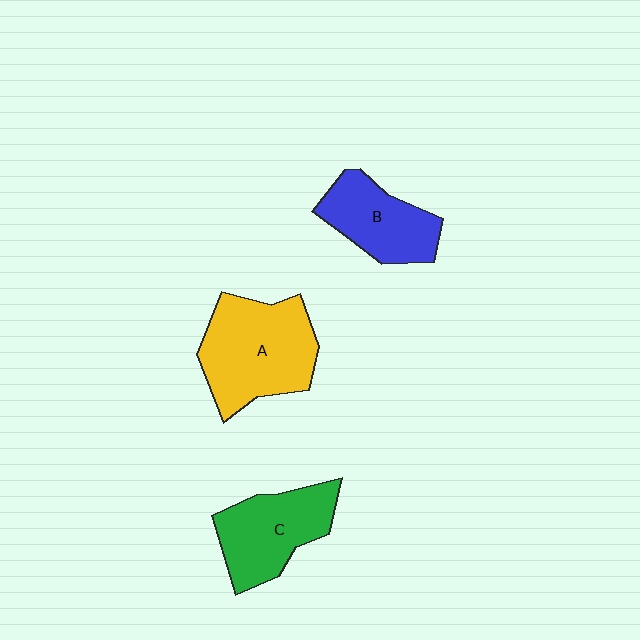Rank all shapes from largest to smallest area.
From largest to smallest: A (yellow), C (green), B (blue).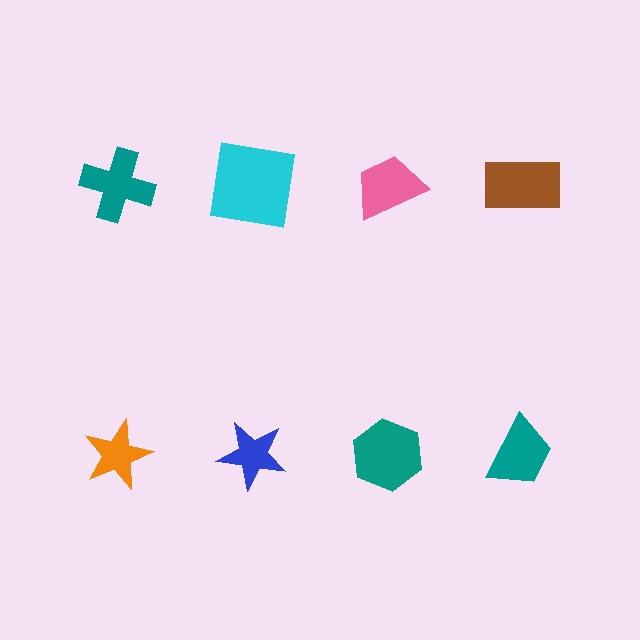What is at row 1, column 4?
A brown rectangle.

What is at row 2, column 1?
An orange star.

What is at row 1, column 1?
A teal cross.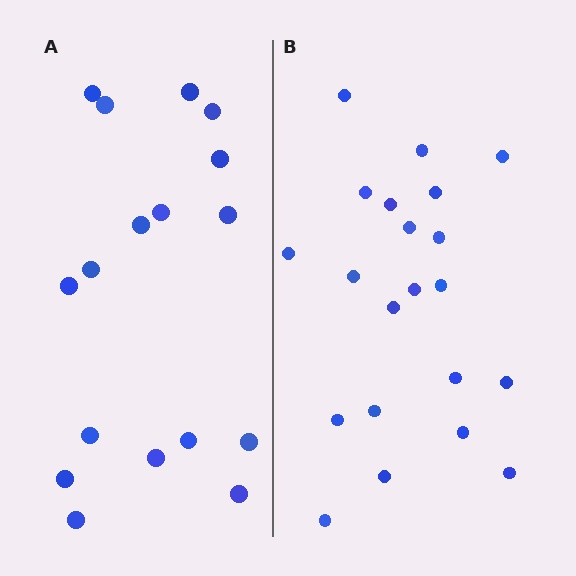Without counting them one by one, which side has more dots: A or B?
Region B (the right region) has more dots.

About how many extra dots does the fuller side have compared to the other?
Region B has about 4 more dots than region A.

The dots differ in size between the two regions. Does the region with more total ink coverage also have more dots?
No. Region A has more total ink coverage because its dots are larger, but region B actually contains more individual dots. Total area can be misleading — the number of items is what matters here.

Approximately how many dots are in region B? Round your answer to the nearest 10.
About 20 dots. (The exact count is 21, which rounds to 20.)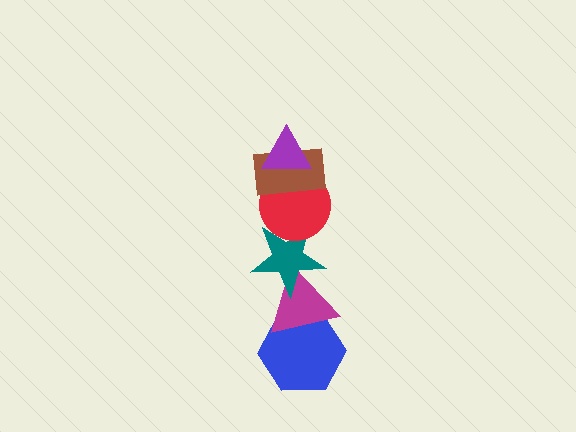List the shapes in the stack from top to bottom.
From top to bottom: the purple triangle, the brown rectangle, the red circle, the teal star, the magenta triangle, the blue hexagon.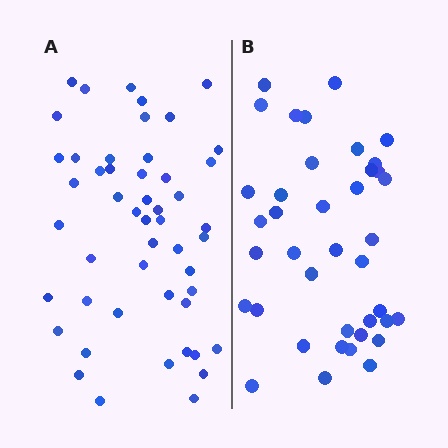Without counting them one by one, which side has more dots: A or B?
Region A (the left region) has more dots.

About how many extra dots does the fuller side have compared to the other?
Region A has roughly 12 or so more dots than region B.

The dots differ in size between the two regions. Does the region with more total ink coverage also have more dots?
No. Region B has more total ink coverage because its dots are larger, but region A actually contains more individual dots. Total area can be misleading — the number of items is what matters here.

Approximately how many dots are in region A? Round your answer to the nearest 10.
About 50 dots.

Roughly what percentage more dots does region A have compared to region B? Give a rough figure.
About 30% more.